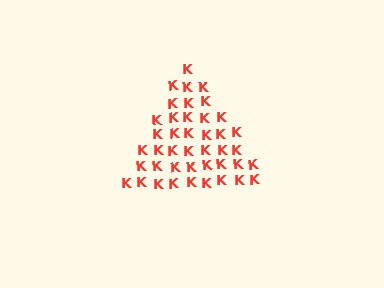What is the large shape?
The large shape is a triangle.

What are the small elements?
The small elements are letter K's.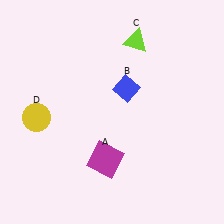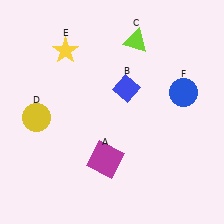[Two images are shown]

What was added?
A yellow star (E), a blue circle (F) were added in Image 2.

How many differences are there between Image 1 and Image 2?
There are 2 differences between the two images.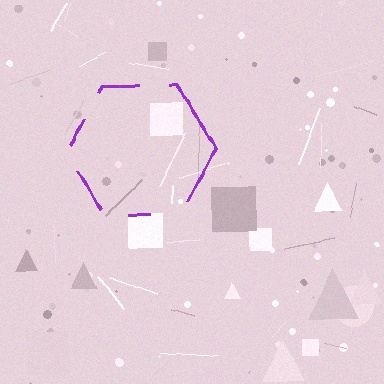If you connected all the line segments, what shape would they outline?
They would outline a hexagon.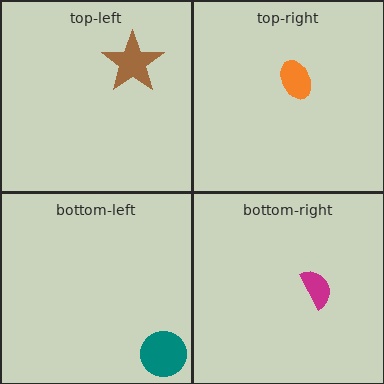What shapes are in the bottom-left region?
The teal circle.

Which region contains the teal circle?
The bottom-left region.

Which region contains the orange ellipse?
The top-right region.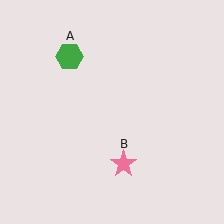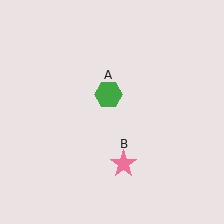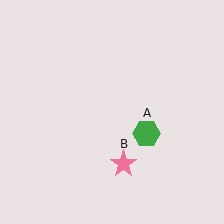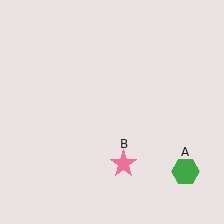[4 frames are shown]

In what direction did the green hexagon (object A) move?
The green hexagon (object A) moved down and to the right.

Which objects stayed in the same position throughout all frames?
Pink star (object B) remained stationary.